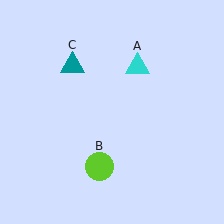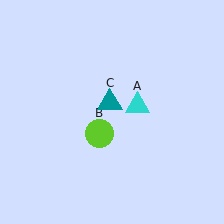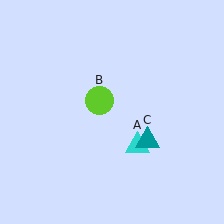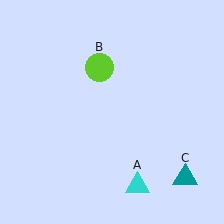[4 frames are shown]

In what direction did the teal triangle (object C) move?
The teal triangle (object C) moved down and to the right.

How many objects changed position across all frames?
3 objects changed position: cyan triangle (object A), lime circle (object B), teal triangle (object C).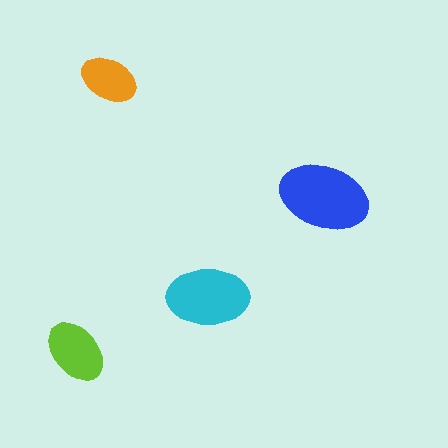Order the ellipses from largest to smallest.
the blue one, the cyan one, the lime one, the orange one.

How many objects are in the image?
There are 4 objects in the image.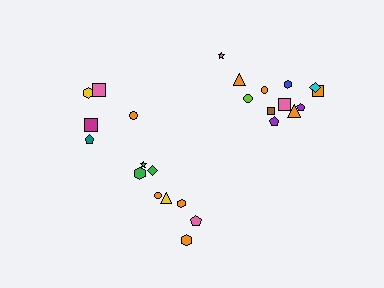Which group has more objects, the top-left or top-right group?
The top-right group.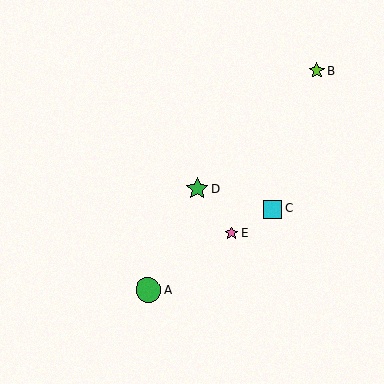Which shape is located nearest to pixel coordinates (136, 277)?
The green circle (labeled A) at (148, 290) is nearest to that location.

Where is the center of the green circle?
The center of the green circle is at (148, 290).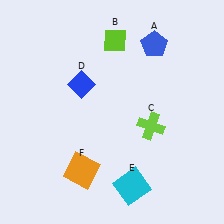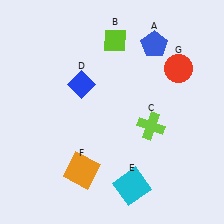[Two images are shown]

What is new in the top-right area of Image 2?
A red circle (G) was added in the top-right area of Image 2.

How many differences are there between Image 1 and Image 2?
There is 1 difference between the two images.